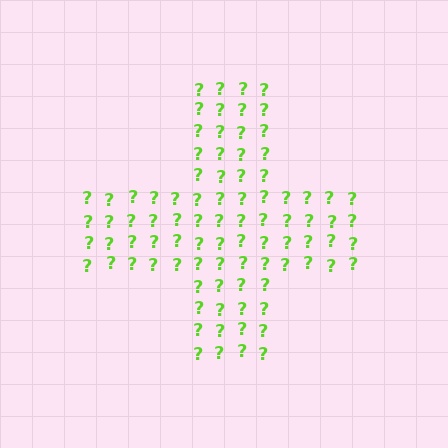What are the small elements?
The small elements are question marks.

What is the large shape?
The large shape is a cross.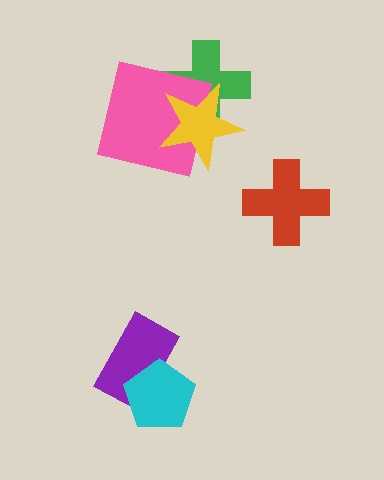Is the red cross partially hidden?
No, no other shape covers it.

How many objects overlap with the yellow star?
2 objects overlap with the yellow star.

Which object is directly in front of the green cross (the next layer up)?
The pink square is directly in front of the green cross.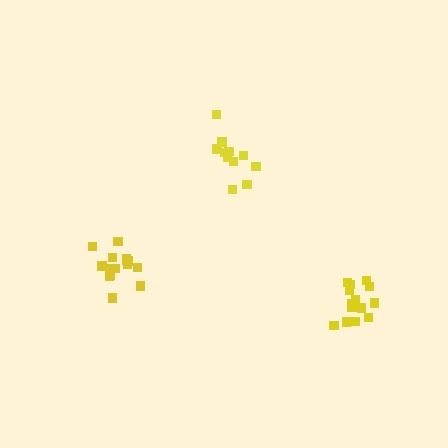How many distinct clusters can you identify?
There are 3 distinct clusters.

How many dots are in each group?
Group 1: 11 dots, Group 2: 15 dots, Group 3: 15 dots (41 total).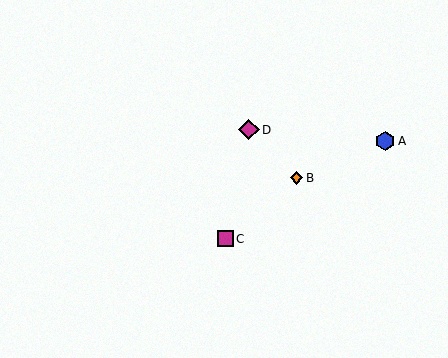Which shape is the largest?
The magenta diamond (labeled D) is the largest.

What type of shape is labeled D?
Shape D is a magenta diamond.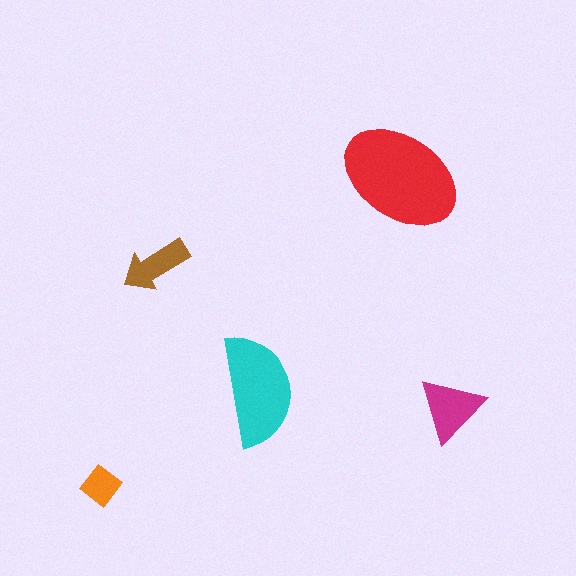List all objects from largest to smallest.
The red ellipse, the cyan semicircle, the magenta triangle, the brown arrow, the orange diamond.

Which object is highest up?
The red ellipse is topmost.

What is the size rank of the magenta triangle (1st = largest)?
3rd.